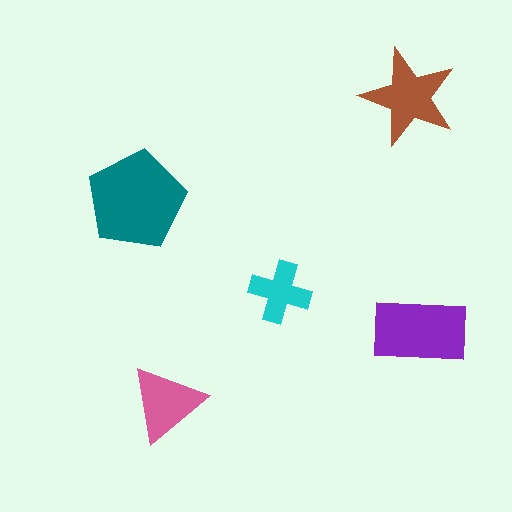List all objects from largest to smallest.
The teal pentagon, the purple rectangle, the brown star, the pink triangle, the cyan cross.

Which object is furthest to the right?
The purple rectangle is rightmost.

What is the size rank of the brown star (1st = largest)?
3rd.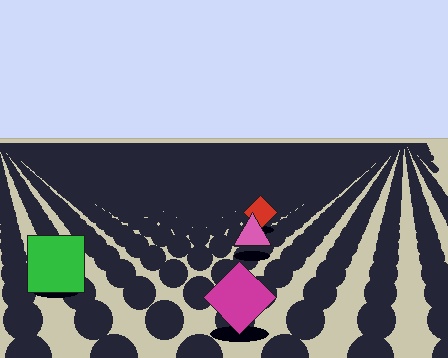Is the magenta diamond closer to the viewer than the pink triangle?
Yes. The magenta diamond is closer — you can tell from the texture gradient: the ground texture is coarser near it.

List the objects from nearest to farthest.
From nearest to farthest: the magenta diamond, the green square, the pink triangle, the red diamond.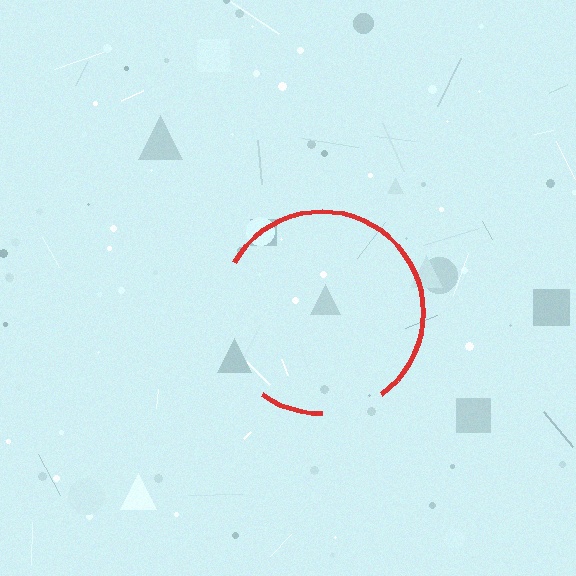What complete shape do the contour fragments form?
The contour fragments form a circle.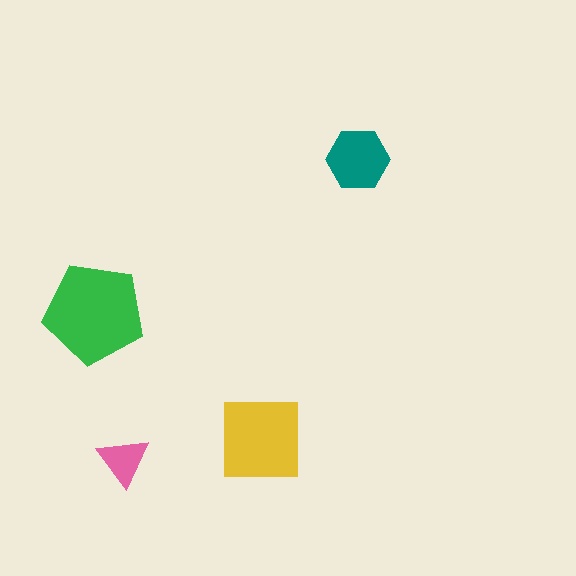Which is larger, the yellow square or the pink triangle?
The yellow square.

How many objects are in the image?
There are 4 objects in the image.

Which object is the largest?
The green pentagon.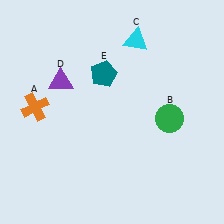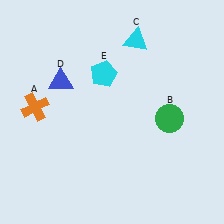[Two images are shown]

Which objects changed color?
D changed from purple to blue. E changed from teal to cyan.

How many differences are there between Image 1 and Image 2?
There are 2 differences between the two images.